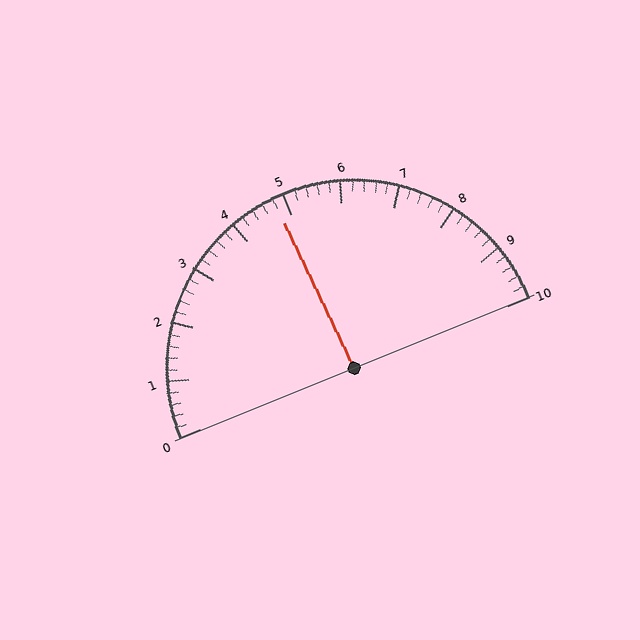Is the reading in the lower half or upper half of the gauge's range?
The reading is in the lower half of the range (0 to 10).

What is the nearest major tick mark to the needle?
The nearest major tick mark is 5.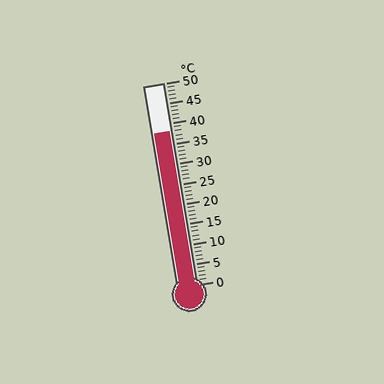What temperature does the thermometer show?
The thermometer shows approximately 38°C.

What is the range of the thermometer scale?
The thermometer scale ranges from 0°C to 50°C.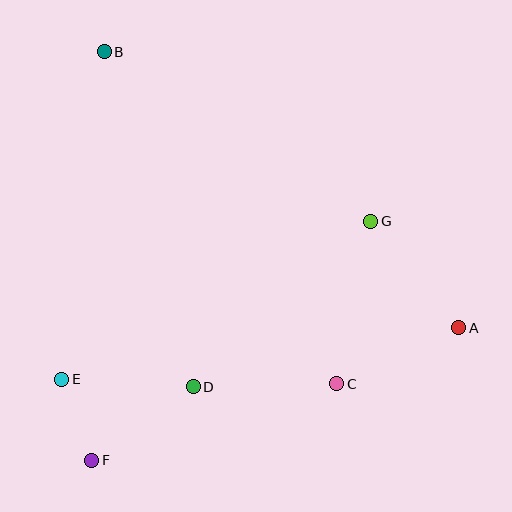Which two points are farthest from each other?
Points A and B are farthest from each other.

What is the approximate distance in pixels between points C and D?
The distance between C and D is approximately 144 pixels.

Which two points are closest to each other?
Points E and F are closest to each other.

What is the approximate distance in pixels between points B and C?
The distance between B and C is approximately 405 pixels.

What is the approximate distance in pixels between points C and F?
The distance between C and F is approximately 256 pixels.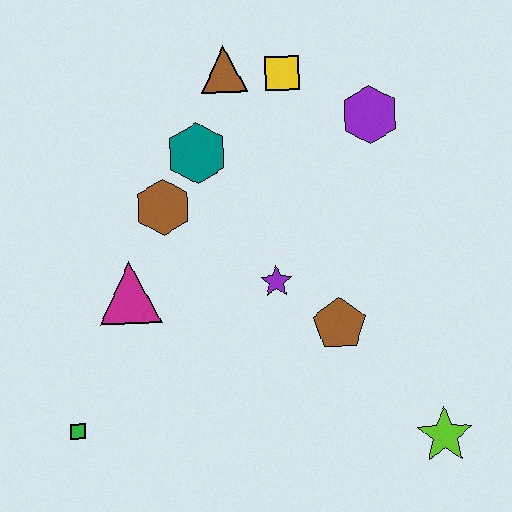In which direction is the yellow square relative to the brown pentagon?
The yellow square is above the brown pentagon.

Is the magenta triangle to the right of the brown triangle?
No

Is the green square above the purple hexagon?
No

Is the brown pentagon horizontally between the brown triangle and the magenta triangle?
No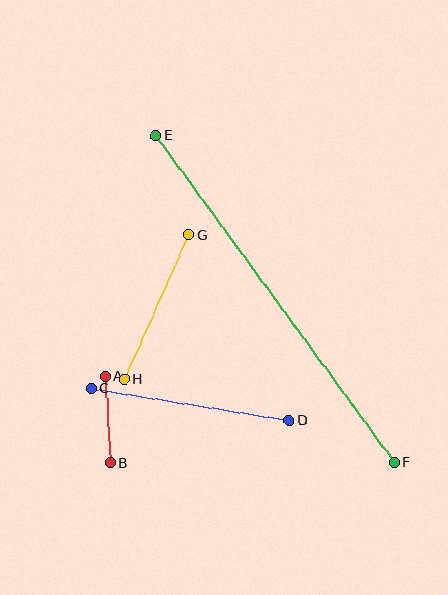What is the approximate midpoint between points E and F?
The midpoint is at approximately (275, 299) pixels.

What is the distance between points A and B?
The distance is approximately 87 pixels.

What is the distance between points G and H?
The distance is approximately 158 pixels.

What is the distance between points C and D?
The distance is approximately 201 pixels.